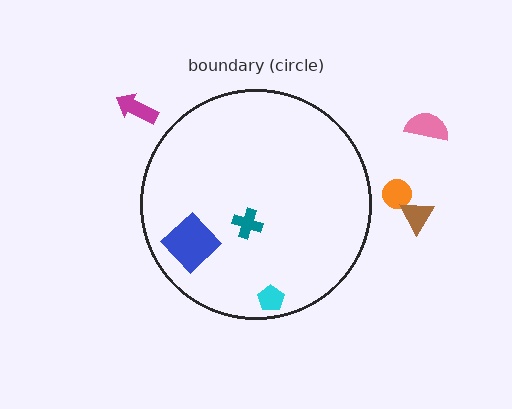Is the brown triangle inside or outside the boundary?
Outside.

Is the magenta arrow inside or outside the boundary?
Outside.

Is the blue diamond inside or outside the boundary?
Inside.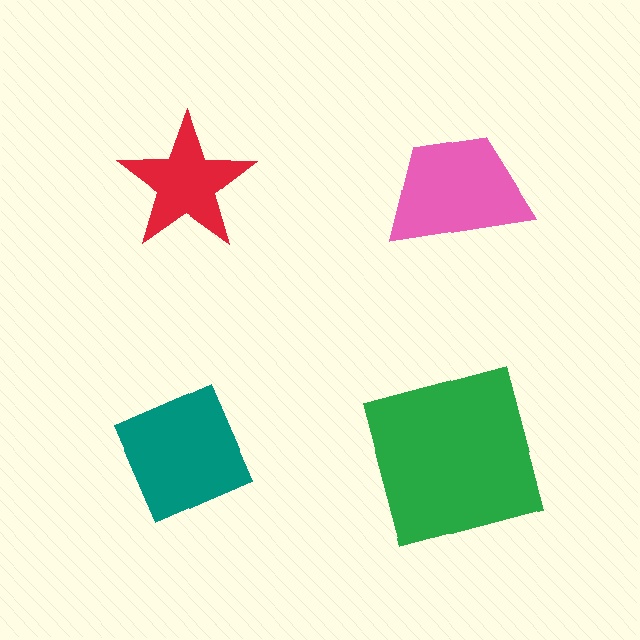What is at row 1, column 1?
A red star.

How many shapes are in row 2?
2 shapes.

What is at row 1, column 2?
A pink trapezoid.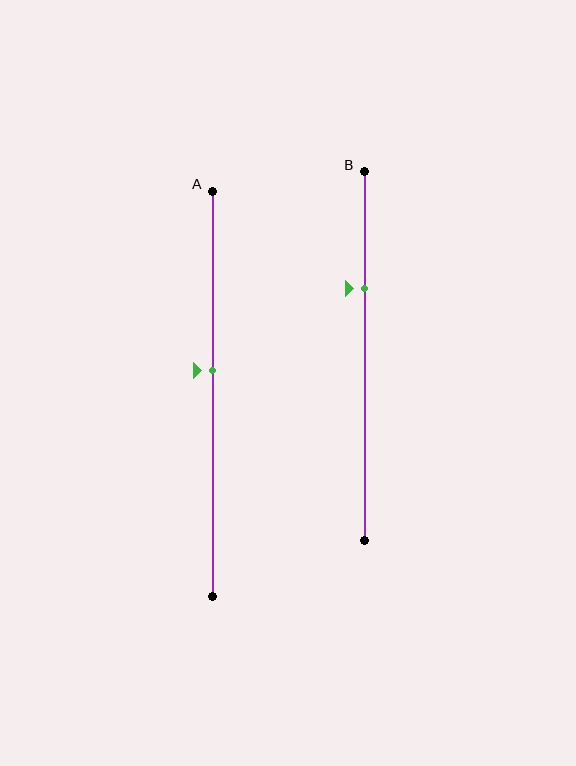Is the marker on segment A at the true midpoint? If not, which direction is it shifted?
No, the marker on segment A is shifted upward by about 6% of the segment length.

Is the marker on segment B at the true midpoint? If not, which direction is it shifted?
No, the marker on segment B is shifted upward by about 18% of the segment length.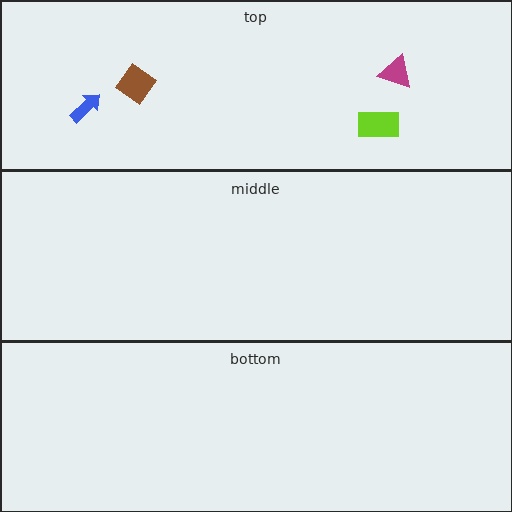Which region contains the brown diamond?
The top region.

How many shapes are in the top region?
4.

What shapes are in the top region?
The blue arrow, the lime rectangle, the brown diamond, the magenta triangle.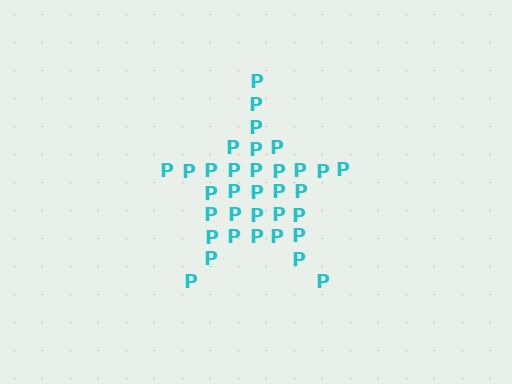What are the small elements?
The small elements are letter P's.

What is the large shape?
The large shape is a star.